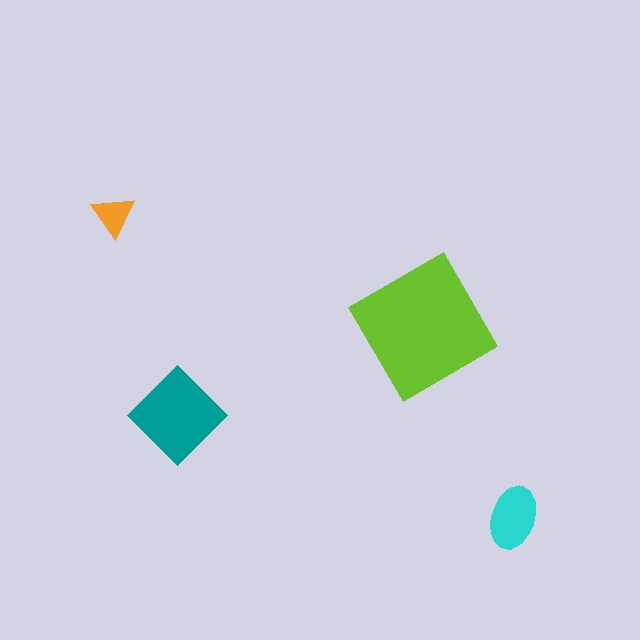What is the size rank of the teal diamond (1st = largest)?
2nd.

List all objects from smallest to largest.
The orange triangle, the cyan ellipse, the teal diamond, the lime diamond.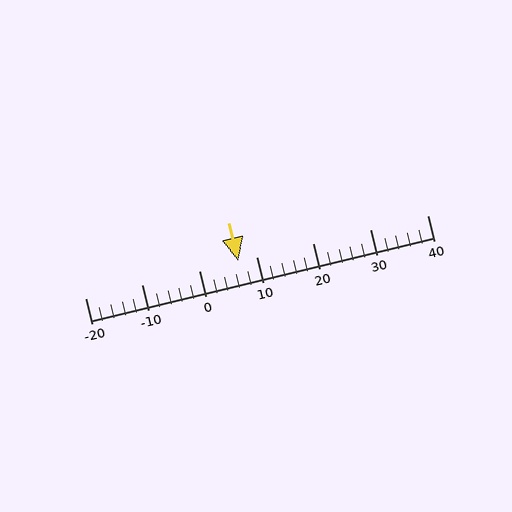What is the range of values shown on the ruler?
The ruler shows values from -20 to 40.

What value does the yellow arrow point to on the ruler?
The yellow arrow points to approximately 7.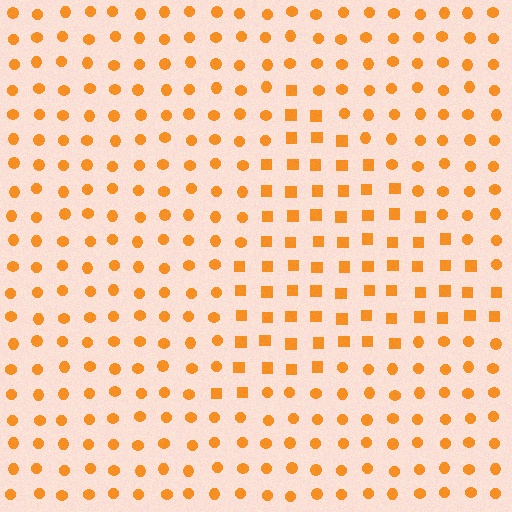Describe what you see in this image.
The image is filled with small orange elements arranged in a uniform grid. A triangle-shaped region contains squares, while the surrounding area contains circles. The boundary is defined purely by the change in element shape.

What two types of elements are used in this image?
The image uses squares inside the triangle region and circles outside it.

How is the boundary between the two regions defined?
The boundary is defined by a change in element shape: squares inside vs. circles outside. All elements share the same color and spacing.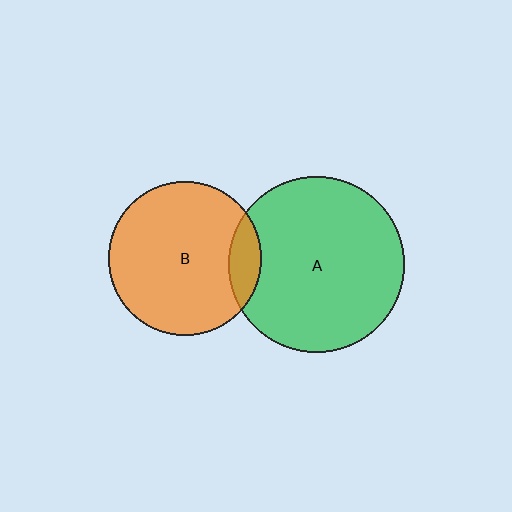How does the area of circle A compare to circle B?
Approximately 1.3 times.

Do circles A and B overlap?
Yes.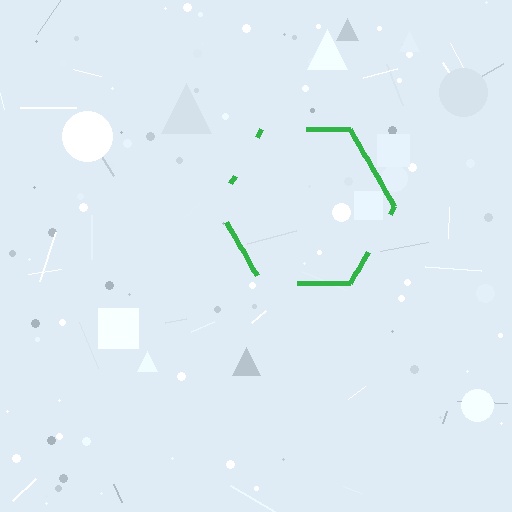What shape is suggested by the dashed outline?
The dashed outline suggests a hexagon.